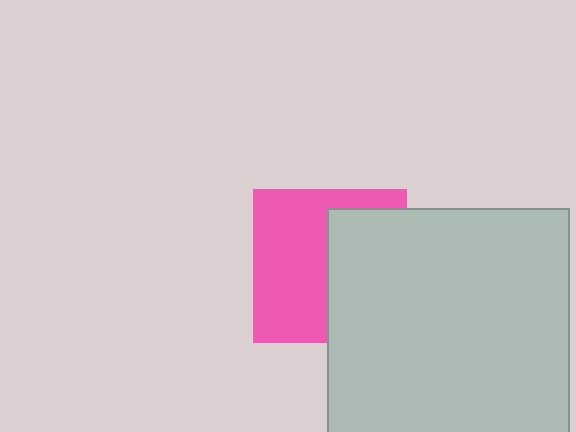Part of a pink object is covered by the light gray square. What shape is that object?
It is a square.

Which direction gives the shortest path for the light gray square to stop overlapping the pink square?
Moving right gives the shortest separation.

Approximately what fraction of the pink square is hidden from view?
Roughly 46% of the pink square is hidden behind the light gray square.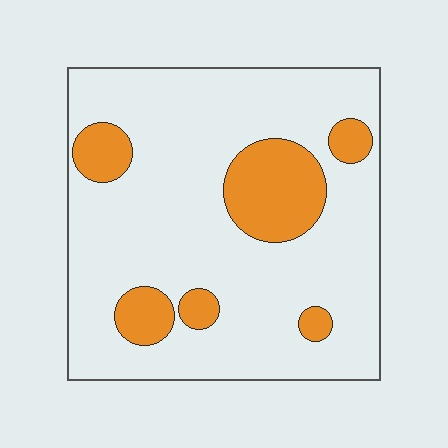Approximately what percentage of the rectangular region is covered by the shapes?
Approximately 20%.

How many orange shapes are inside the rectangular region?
6.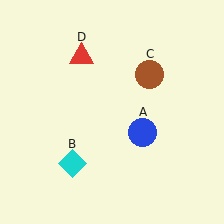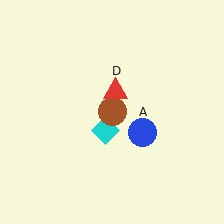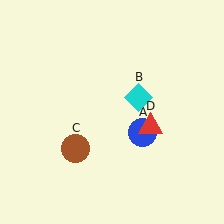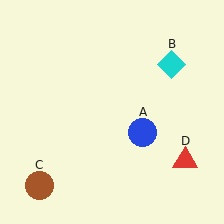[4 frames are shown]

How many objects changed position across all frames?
3 objects changed position: cyan diamond (object B), brown circle (object C), red triangle (object D).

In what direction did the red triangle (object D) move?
The red triangle (object D) moved down and to the right.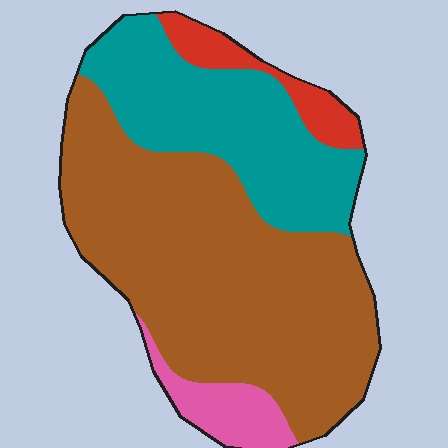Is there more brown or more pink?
Brown.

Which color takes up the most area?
Brown, at roughly 60%.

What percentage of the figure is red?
Red covers about 5% of the figure.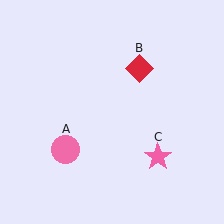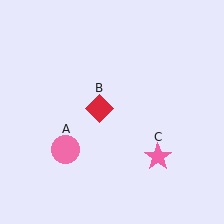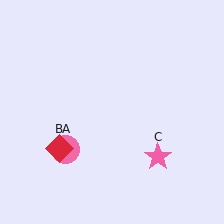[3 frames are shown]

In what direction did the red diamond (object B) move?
The red diamond (object B) moved down and to the left.